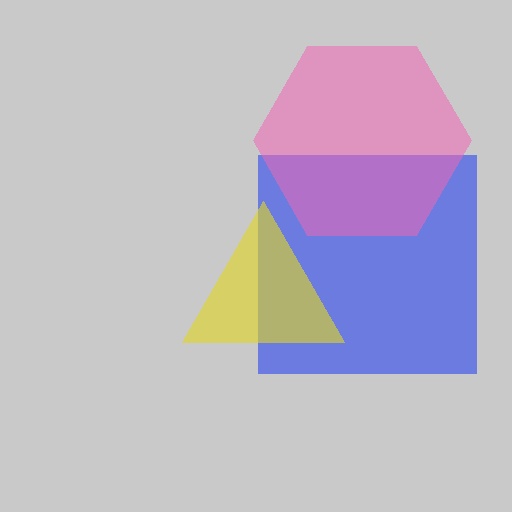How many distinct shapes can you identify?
There are 3 distinct shapes: a blue square, a pink hexagon, a yellow triangle.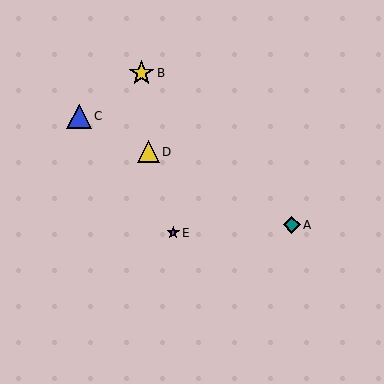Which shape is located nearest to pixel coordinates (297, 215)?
The teal diamond (labeled A) at (292, 225) is nearest to that location.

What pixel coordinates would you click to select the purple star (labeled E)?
Click at (173, 233) to select the purple star E.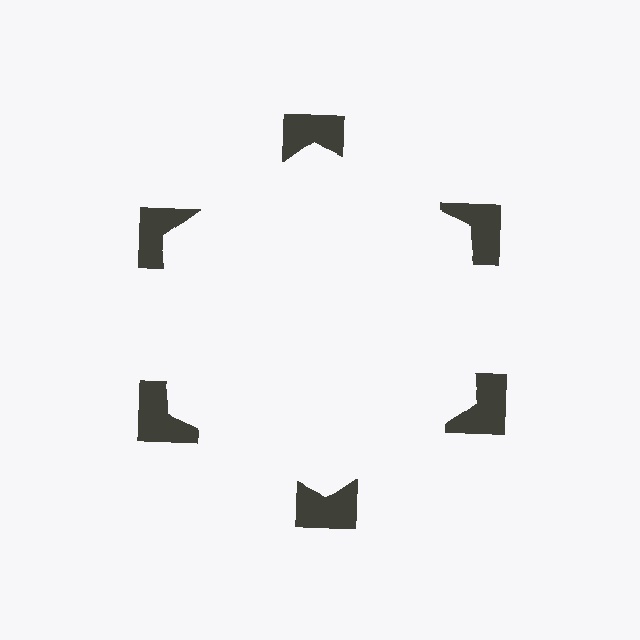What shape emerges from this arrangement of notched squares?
An illusory hexagon — its edges are inferred from the aligned wedge cuts in the notched squares, not physically drawn.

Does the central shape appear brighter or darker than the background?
It typically appears slightly brighter than the background, even though no actual brightness change is drawn.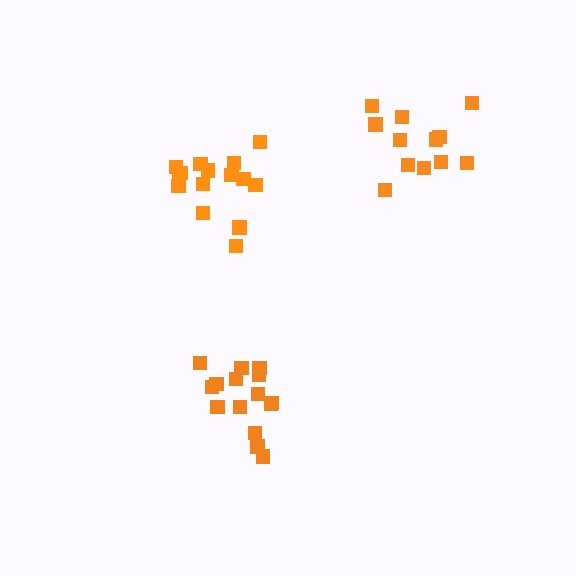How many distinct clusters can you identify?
There are 3 distinct clusters.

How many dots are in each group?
Group 1: 15 dots, Group 2: 12 dots, Group 3: 15 dots (42 total).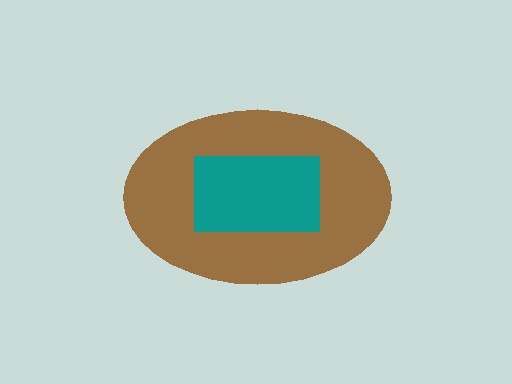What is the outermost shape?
The brown ellipse.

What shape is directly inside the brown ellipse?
The teal rectangle.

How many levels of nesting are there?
2.